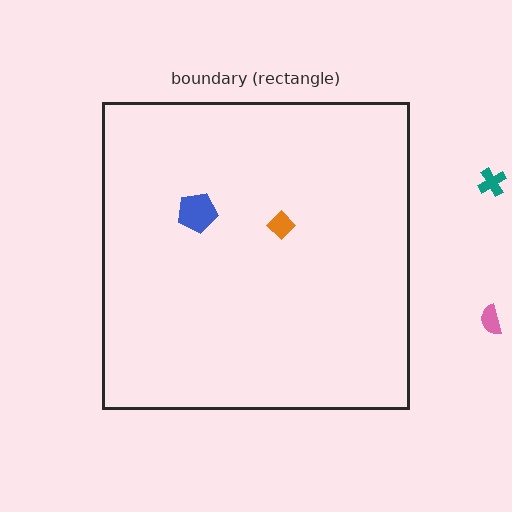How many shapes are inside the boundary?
2 inside, 2 outside.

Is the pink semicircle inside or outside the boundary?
Outside.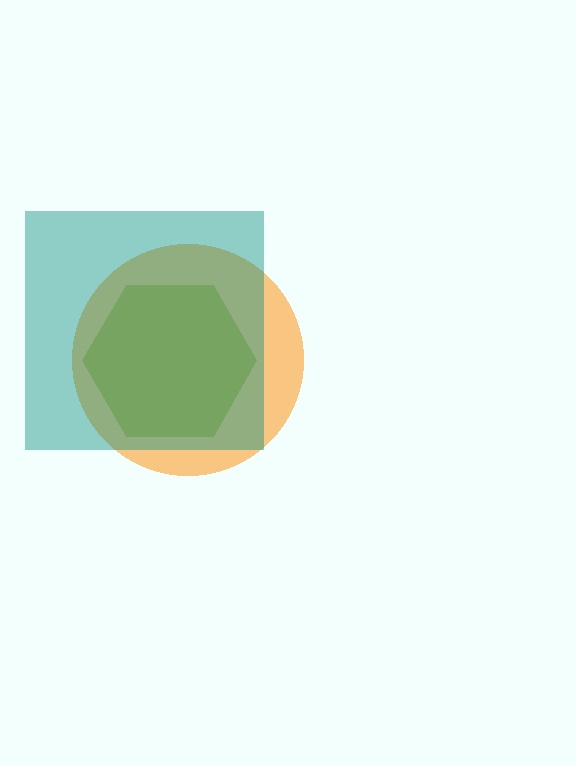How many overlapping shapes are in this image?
There are 3 overlapping shapes in the image.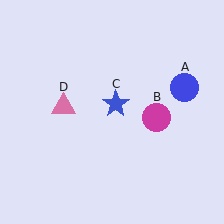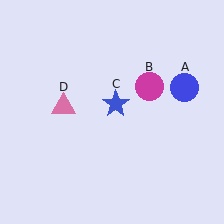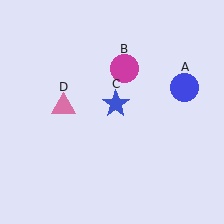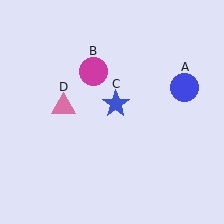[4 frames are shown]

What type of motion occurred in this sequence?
The magenta circle (object B) rotated counterclockwise around the center of the scene.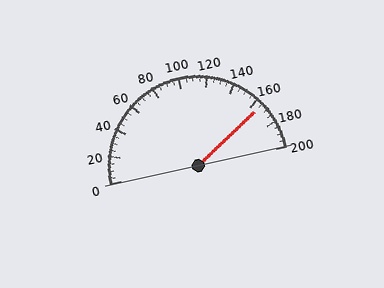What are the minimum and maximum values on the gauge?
The gauge ranges from 0 to 200.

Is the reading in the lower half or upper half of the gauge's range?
The reading is in the upper half of the range (0 to 200).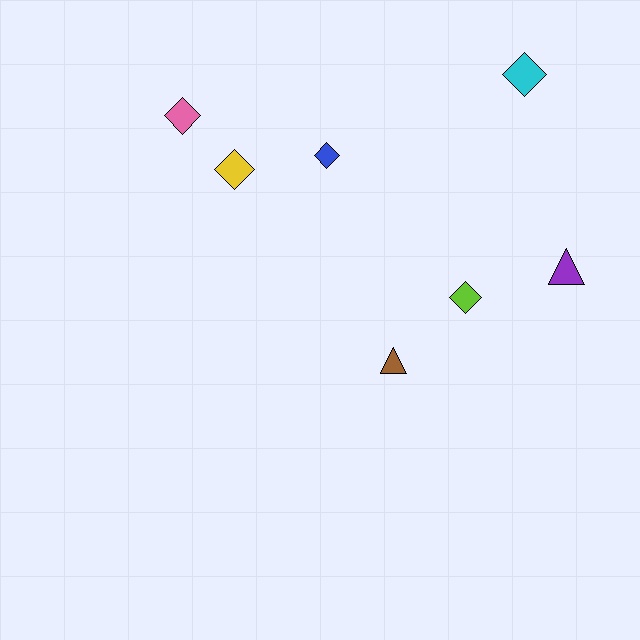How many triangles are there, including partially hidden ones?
There are 2 triangles.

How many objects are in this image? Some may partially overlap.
There are 7 objects.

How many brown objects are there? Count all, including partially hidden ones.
There is 1 brown object.